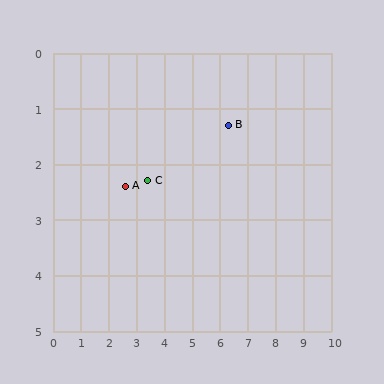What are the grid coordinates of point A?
Point A is at approximately (2.6, 2.4).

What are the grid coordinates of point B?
Point B is at approximately (6.3, 1.3).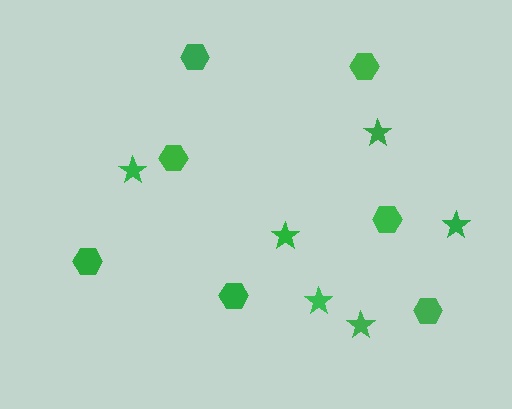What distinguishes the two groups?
There are 2 groups: one group of stars (6) and one group of hexagons (7).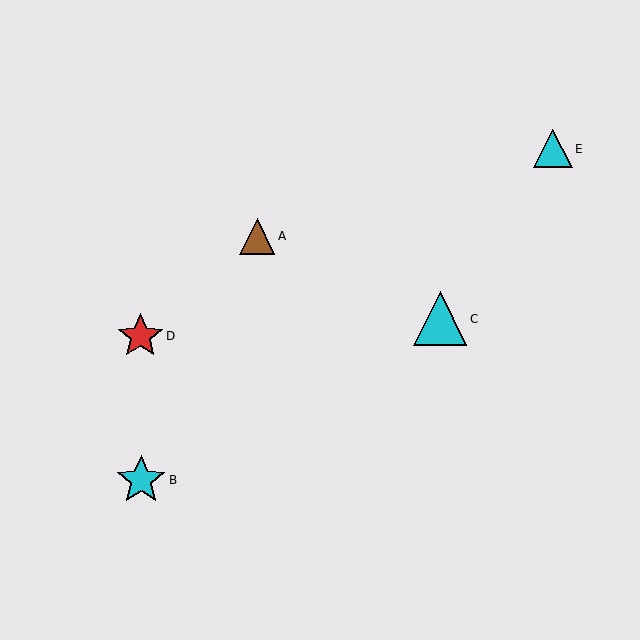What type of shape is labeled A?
Shape A is a brown triangle.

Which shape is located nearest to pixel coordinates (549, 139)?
The cyan triangle (labeled E) at (553, 149) is nearest to that location.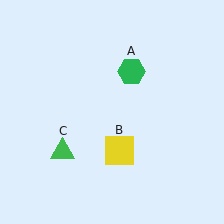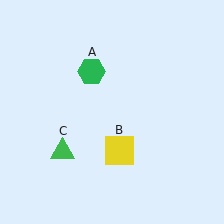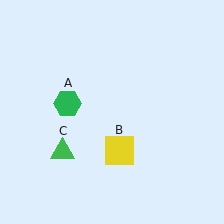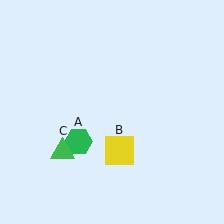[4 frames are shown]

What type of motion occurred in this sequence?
The green hexagon (object A) rotated counterclockwise around the center of the scene.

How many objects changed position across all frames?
1 object changed position: green hexagon (object A).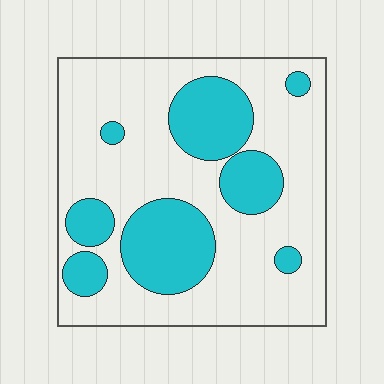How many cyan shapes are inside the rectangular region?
8.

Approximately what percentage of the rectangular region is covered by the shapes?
Approximately 30%.